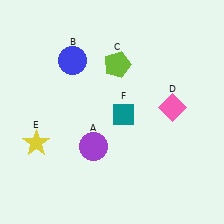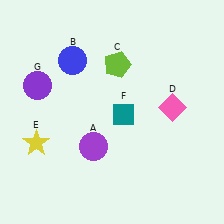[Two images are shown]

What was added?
A purple circle (G) was added in Image 2.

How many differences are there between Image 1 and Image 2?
There is 1 difference between the two images.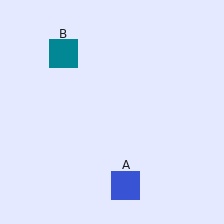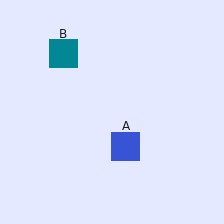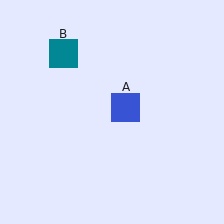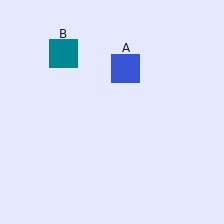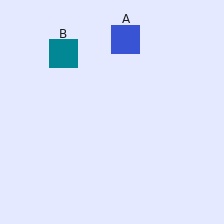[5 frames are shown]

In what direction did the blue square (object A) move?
The blue square (object A) moved up.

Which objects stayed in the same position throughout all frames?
Teal square (object B) remained stationary.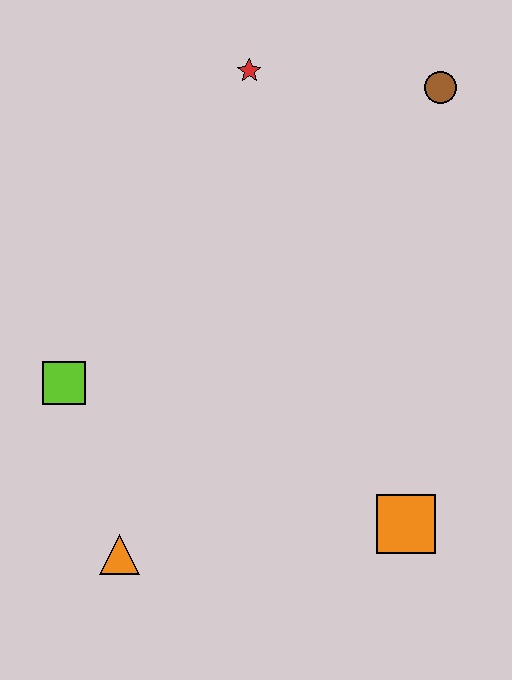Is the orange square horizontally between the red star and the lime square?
No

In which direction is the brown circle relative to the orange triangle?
The brown circle is above the orange triangle.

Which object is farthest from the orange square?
The red star is farthest from the orange square.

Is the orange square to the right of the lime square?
Yes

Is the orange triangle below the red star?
Yes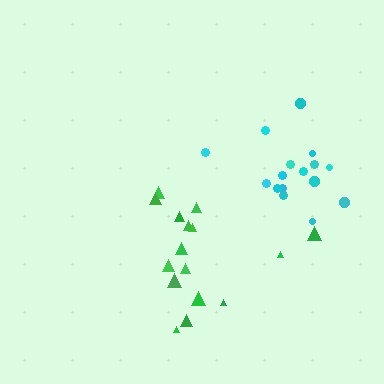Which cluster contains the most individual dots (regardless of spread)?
Cyan (16).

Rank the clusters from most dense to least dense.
cyan, green.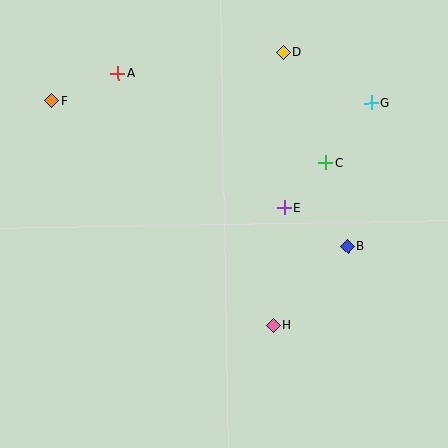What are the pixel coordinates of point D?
Point D is at (283, 52).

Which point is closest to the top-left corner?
Point F is closest to the top-left corner.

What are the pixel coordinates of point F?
Point F is at (52, 101).